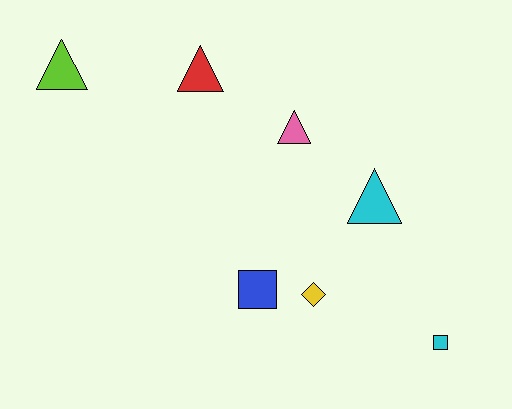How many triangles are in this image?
There are 4 triangles.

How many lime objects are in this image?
There is 1 lime object.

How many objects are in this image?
There are 7 objects.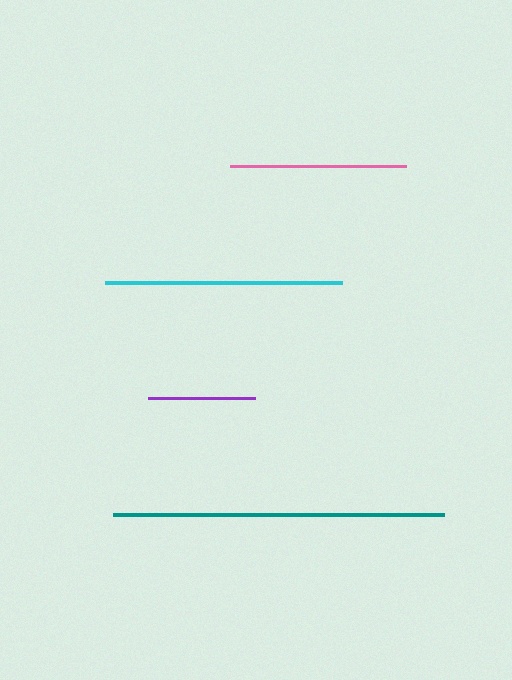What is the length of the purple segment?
The purple segment is approximately 107 pixels long.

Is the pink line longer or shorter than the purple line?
The pink line is longer than the purple line.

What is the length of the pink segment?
The pink segment is approximately 177 pixels long.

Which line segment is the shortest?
The purple line is the shortest at approximately 107 pixels.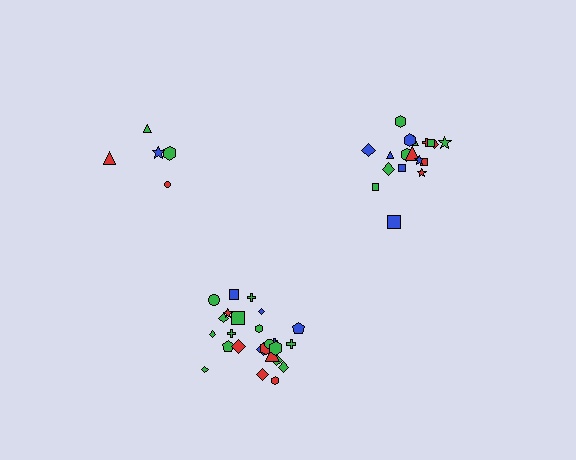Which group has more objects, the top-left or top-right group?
The top-right group.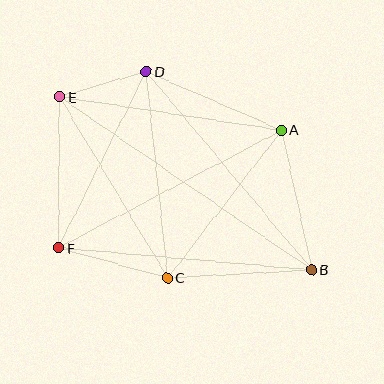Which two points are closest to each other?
Points D and E are closest to each other.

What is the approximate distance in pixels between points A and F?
The distance between A and F is approximately 252 pixels.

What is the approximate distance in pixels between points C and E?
The distance between C and E is approximately 211 pixels.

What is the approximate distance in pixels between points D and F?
The distance between D and F is approximately 197 pixels.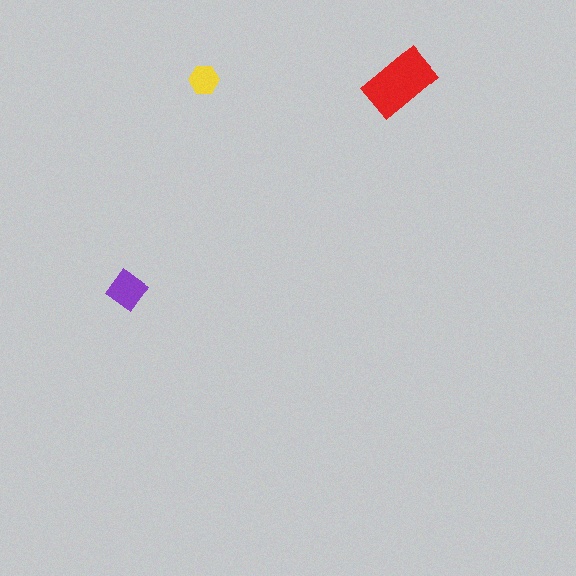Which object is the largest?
The red rectangle.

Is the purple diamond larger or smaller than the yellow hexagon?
Larger.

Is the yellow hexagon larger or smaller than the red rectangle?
Smaller.